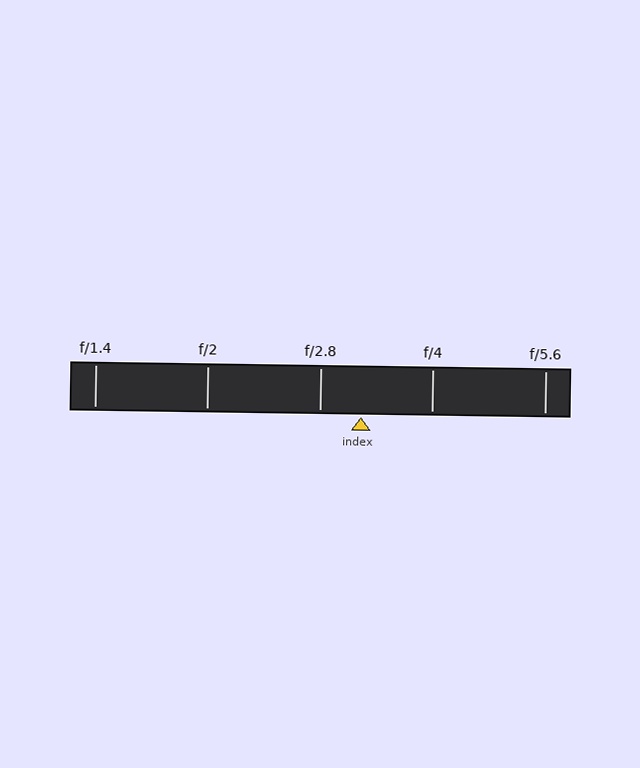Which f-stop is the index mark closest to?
The index mark is closest to f/2.8.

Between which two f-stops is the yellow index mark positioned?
The index mark is between f/2.8 and f/4.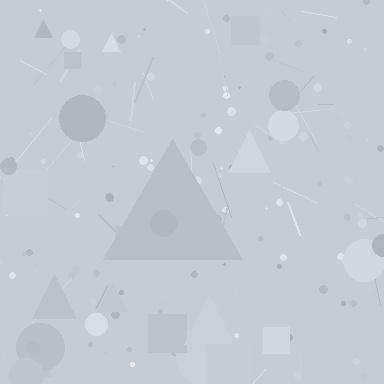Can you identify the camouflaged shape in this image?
The camouflaged shape is a triangle.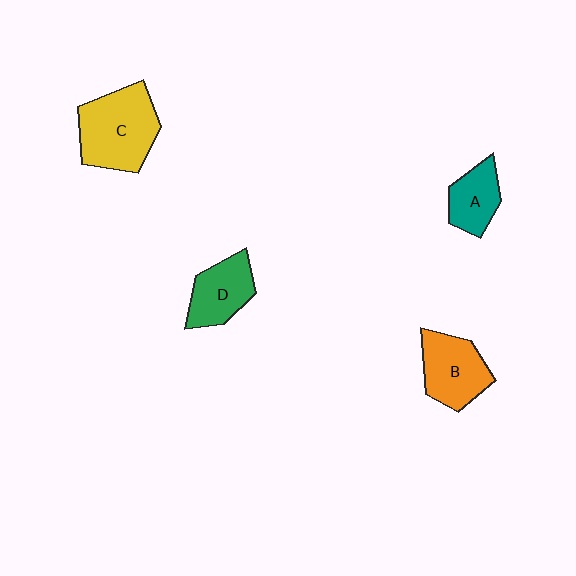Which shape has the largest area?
Shape C (yellow).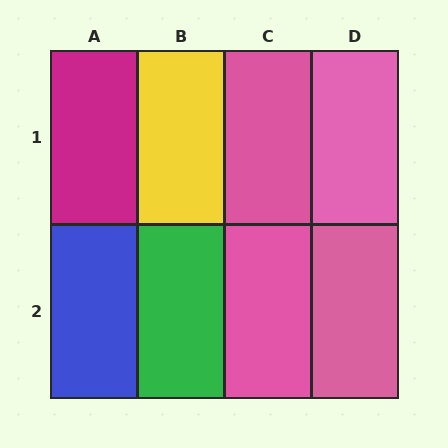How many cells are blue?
1 cell is blue.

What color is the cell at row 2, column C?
Pink.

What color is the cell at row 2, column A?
Blue.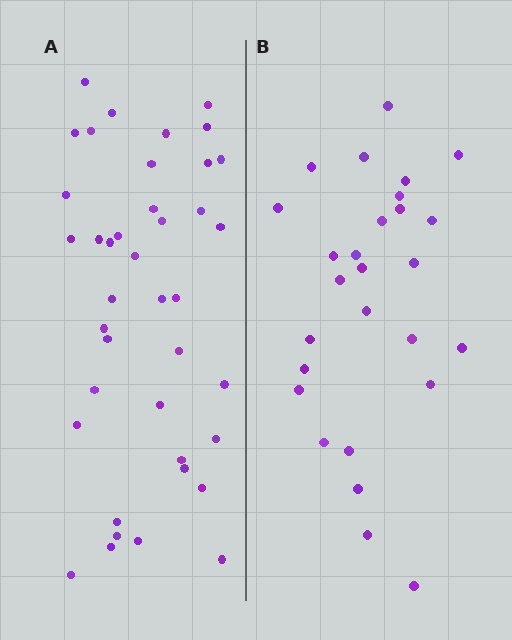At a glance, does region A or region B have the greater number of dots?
Region A (the left region) has more dots.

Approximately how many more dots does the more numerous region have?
Region A has approximately 15 more dots than region B.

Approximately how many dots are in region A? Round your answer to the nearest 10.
About 40 dots.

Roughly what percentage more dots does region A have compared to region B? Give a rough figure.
About 50% more.